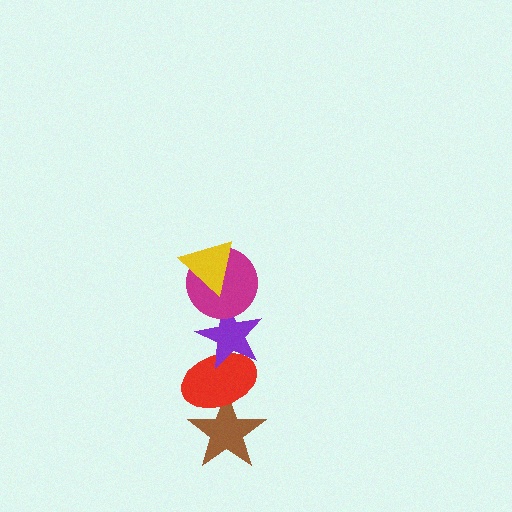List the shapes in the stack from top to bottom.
From top to bottom: the yellow triangle, the magenta circle, the purple star, the red ellipse, the brown star.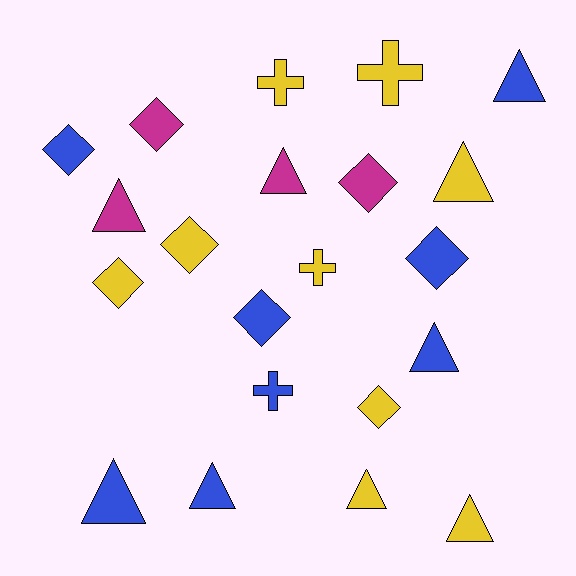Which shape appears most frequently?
Triangle, with 9 objects.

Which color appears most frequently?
Yellow, with 9 objects.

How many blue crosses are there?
There is 1 blue cross.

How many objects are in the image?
There are 21 objects.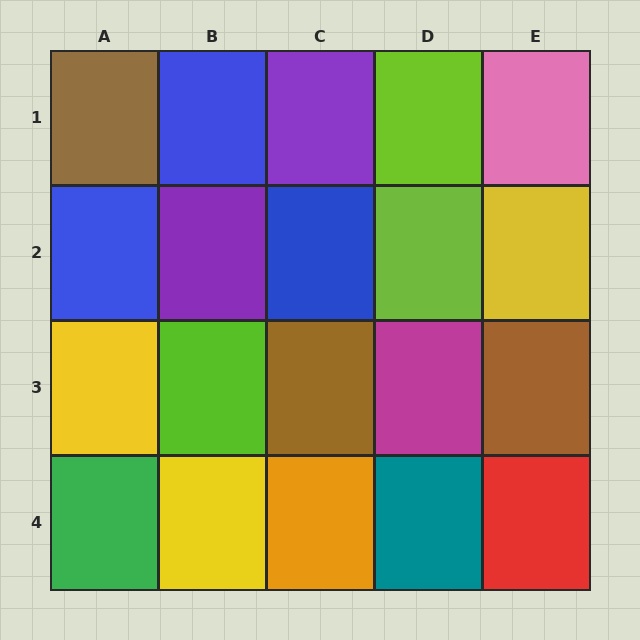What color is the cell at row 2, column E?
Yellow.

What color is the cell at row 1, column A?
Brown.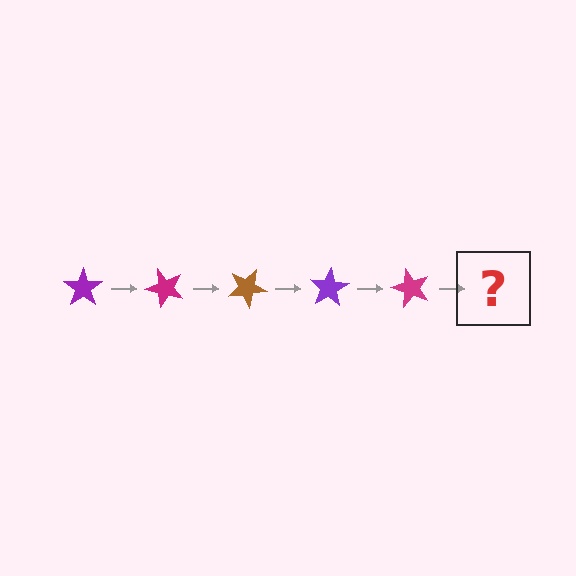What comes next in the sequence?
The next element should be a brown star, rotated 250 degrees from the start.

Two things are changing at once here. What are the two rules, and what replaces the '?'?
The two rules are that it rotates 50 degrees each step and the color cycles through purple, magenta, and brown. The '?' should be a brown star, rotated 250 degrees from the start.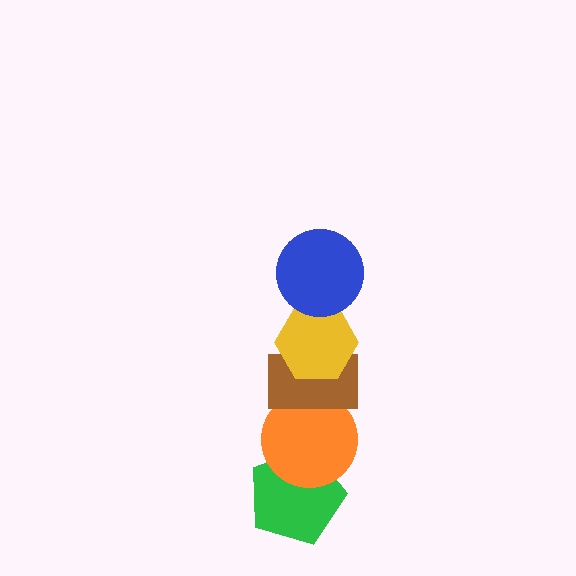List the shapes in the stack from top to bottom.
From top to bottom: the blue circle, the yellow hexagon, the brown rectangle, the orange circle, the green pentagon.